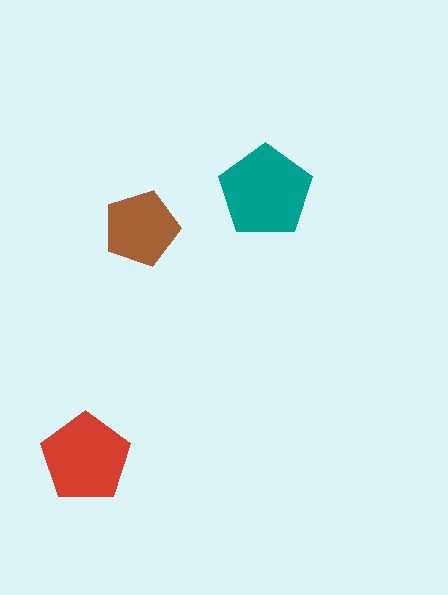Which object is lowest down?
The red pentagon is bottommost.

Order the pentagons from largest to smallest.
the teal one, the red one, the brown one.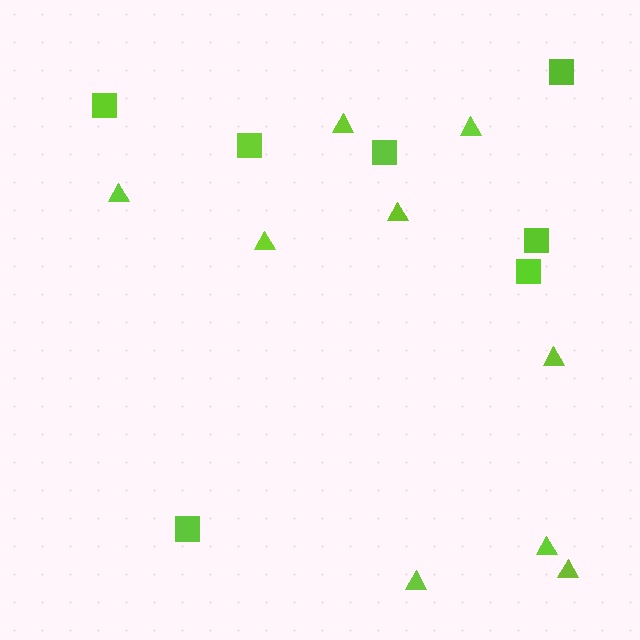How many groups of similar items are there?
There are 2 groups: one group of squares (7) and one group of triangles (9).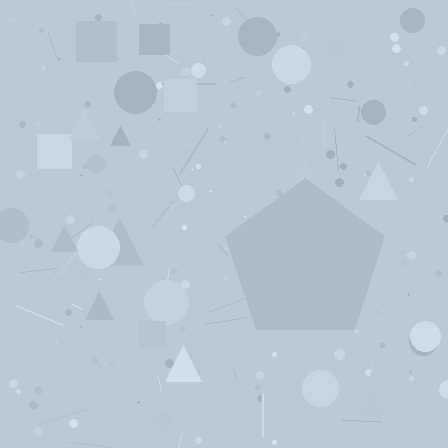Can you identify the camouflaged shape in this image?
The camouflaged shape is a pentagon.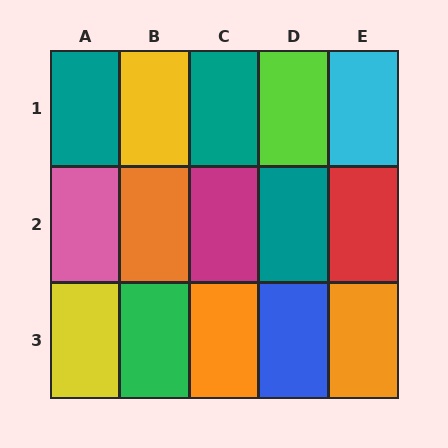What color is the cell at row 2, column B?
Orange.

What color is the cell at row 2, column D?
Teal.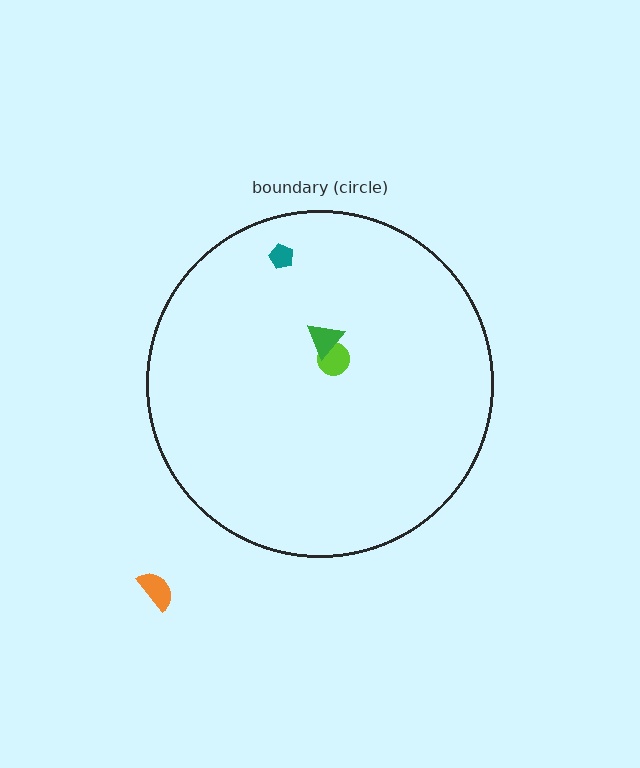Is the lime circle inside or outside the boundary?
Inside.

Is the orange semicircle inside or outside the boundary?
Outside.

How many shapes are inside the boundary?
3 inside, 1 outside.